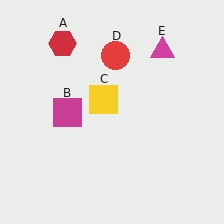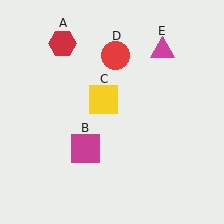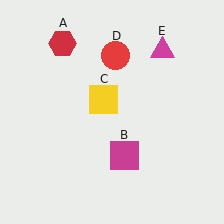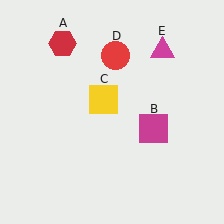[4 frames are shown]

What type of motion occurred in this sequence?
The magenta square (object B) rotated counterclockwise around the center of the scene.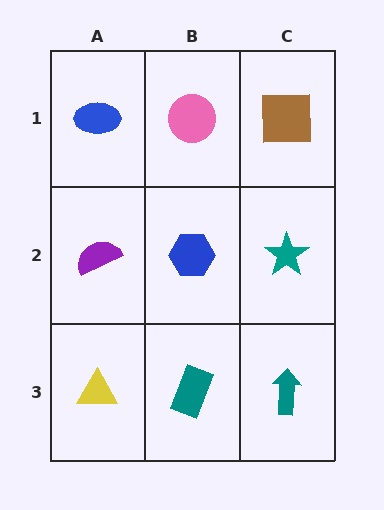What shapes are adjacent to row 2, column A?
A blue ellipse (row 1, column A), a yellow triangle (row 3, column A), a blue hexagon (row 2, column B).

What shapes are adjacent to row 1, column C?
A teal star (row 2, column C), a pink circle (row 1, column B).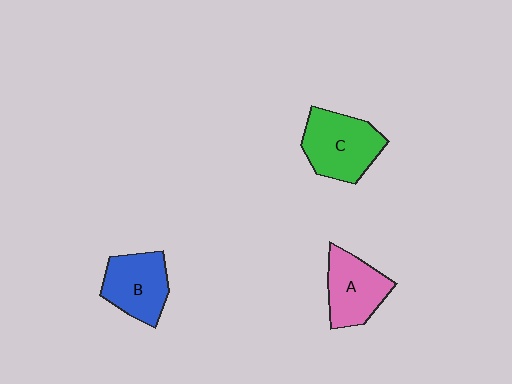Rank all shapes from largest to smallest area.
From largest to smallest: C (green), B (blue), A (pink).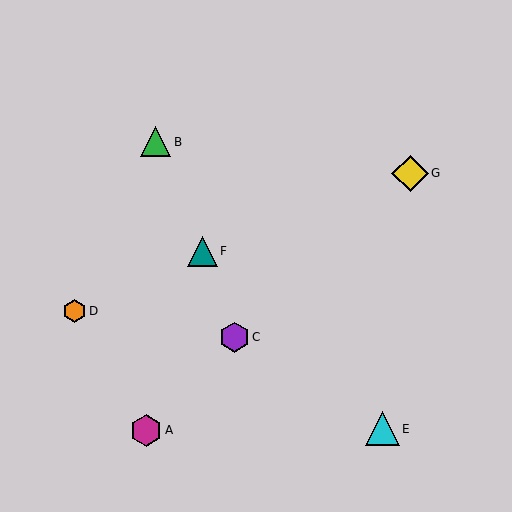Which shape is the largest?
The yellow diamond (labeled G) is the largest.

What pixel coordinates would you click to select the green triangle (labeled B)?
Click at (156, 142) to select the green triangle B.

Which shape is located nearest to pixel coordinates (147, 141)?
The green triangle (labeled B) at (156, 142) is nearest to that location.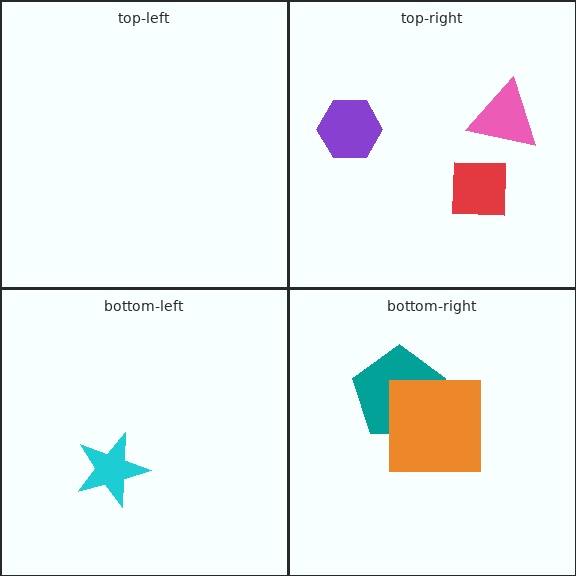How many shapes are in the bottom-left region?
1.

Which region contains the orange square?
The bottom-right region.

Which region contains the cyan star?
The bottom-left region.